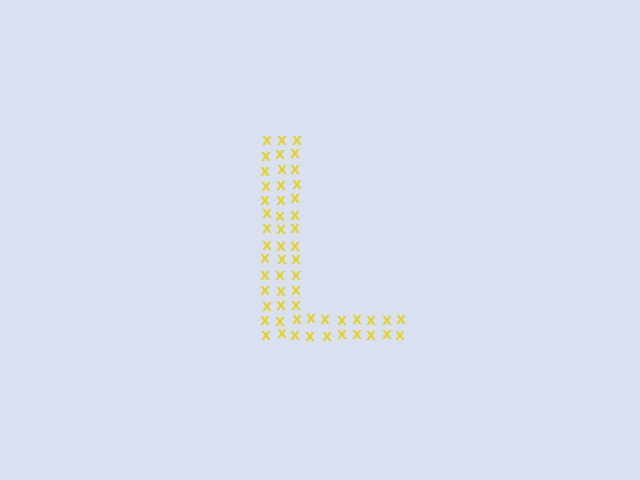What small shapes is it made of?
It is made of small letter X's.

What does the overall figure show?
The overall figure shows the letter L.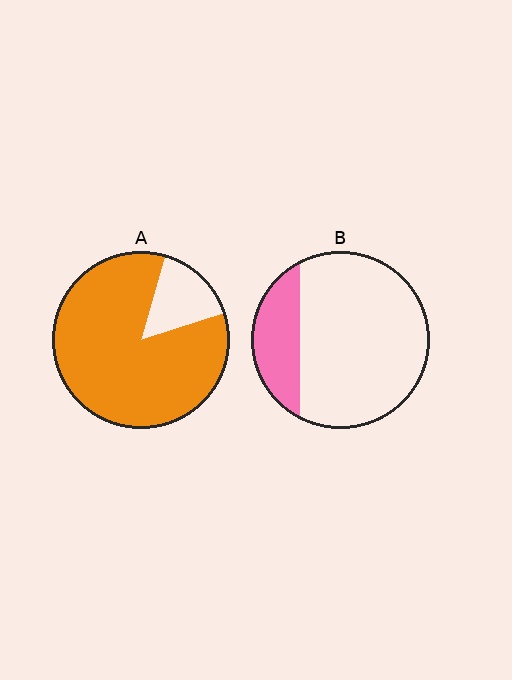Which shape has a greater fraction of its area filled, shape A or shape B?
Shape A.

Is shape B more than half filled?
No.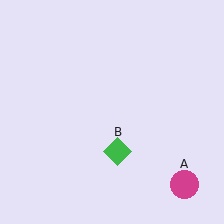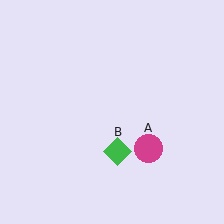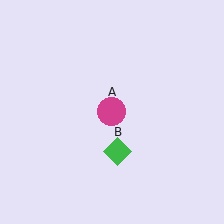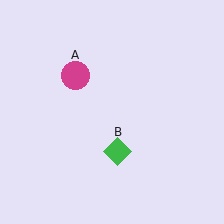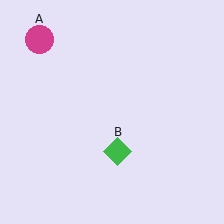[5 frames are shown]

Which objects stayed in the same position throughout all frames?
Green diamond (object B) remained stationary.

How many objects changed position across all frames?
1 object changed position: magenta circle (object A).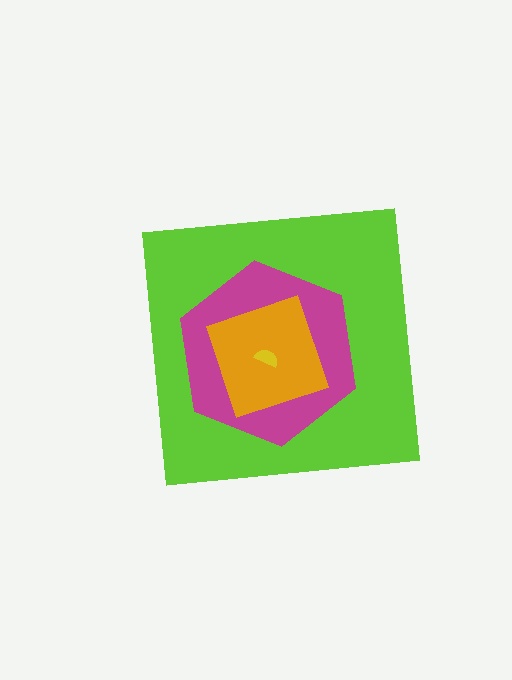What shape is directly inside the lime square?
The magenta hexagon.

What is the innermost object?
The yellow semicircle.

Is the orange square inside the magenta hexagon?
Yes.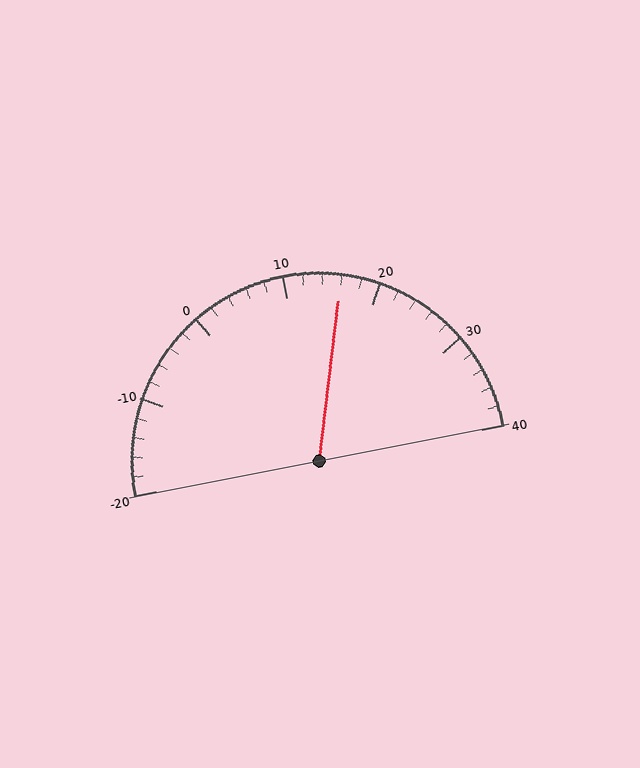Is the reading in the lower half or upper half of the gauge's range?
The reading is in the upper half of the range (-20 to 40).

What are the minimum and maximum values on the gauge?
The gauge ranges from -20 to 40.